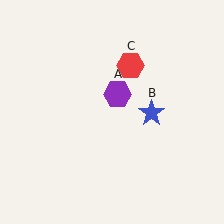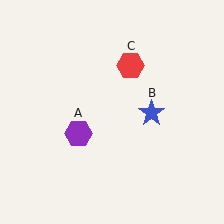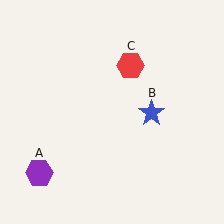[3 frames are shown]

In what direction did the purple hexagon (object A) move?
The purple hexagon (object A) moved down and to the left.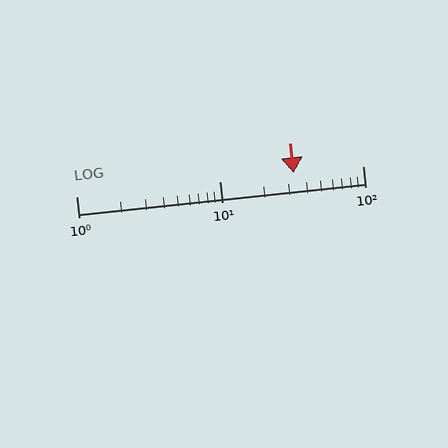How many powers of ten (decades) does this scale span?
The scale spans 2 decades, from 1 to 100.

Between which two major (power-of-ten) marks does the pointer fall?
The pointer is between 10 and 100.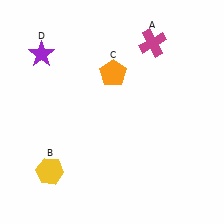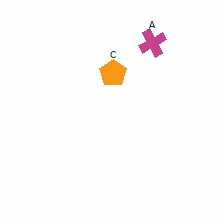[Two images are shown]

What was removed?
The purple star (D), the yellow hexagon (B) were removed in Image 2.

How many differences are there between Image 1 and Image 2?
There are 2 differences between the two images.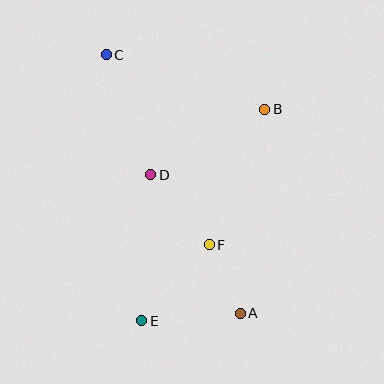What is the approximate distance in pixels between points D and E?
The distance between D and E is approximately 146 pixels.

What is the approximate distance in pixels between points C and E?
The distance between C and E is approximately 268 pixels.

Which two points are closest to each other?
Points A and F are closest to each other.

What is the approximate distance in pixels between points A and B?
The distance between A and B is approximately 205 pixels.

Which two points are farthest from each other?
Points A and C are farthest from each other.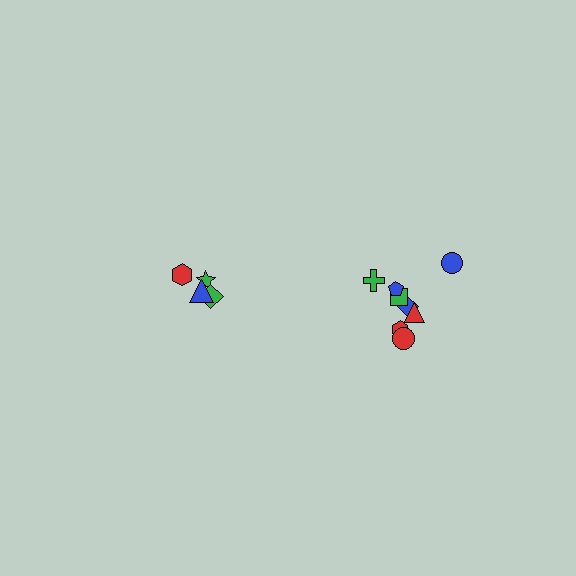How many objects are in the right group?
There are 8 objects.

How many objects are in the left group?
There are 4 objects.